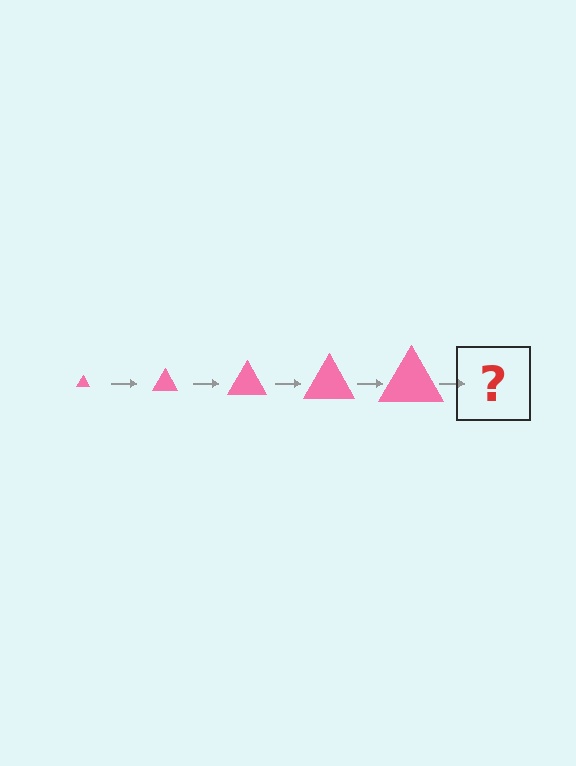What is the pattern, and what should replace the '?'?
The pattern is that the triangle gets progressively larger each step. The '?' should be a pink triangle, larger than the previous one.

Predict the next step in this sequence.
The next step is a pink triangle, larger than the previous one.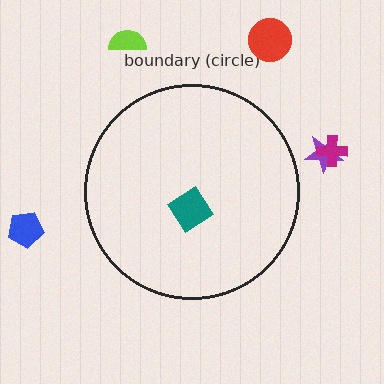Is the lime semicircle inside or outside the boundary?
Outside.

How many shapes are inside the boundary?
1 inside, 5 outside.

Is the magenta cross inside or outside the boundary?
Outside.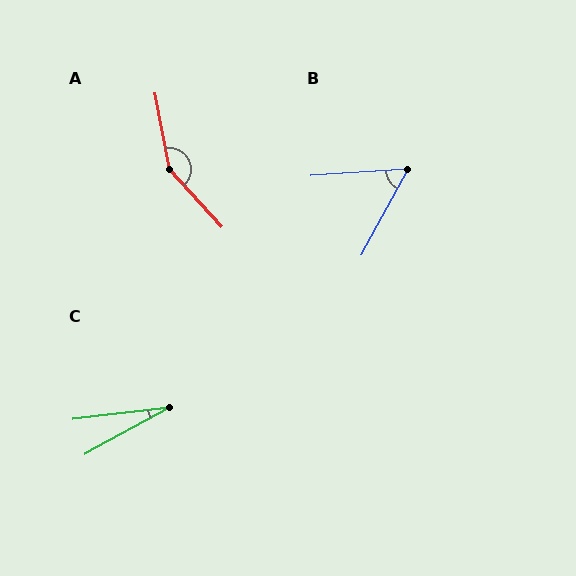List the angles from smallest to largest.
C (22°), B (58°), A (149°).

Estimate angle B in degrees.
Approximately 58 degrees.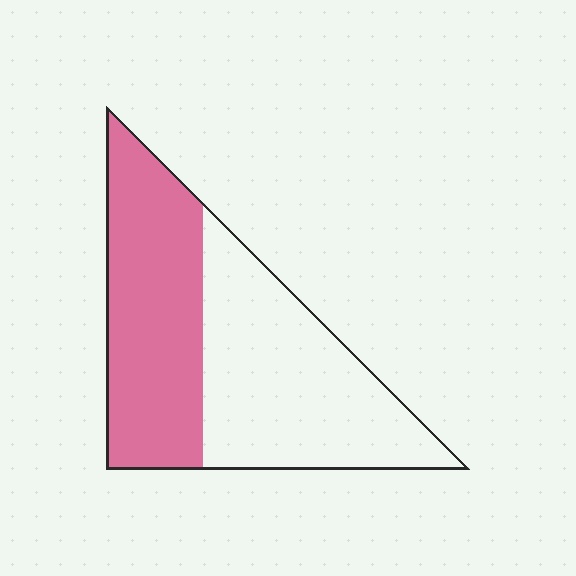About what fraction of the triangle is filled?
About one half (1/2).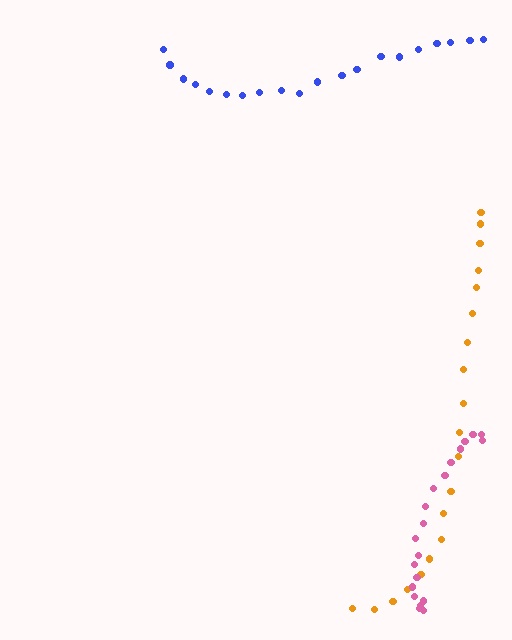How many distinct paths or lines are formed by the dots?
There are 3 distinct paths.